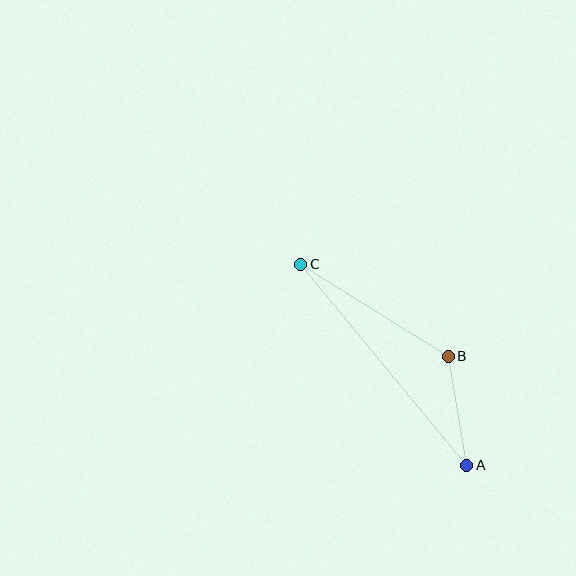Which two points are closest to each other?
Points A and B are closest to each other.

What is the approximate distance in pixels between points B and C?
The distance between B and C is approximately 174 pixels.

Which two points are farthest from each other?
Points A and C are farthest from each other.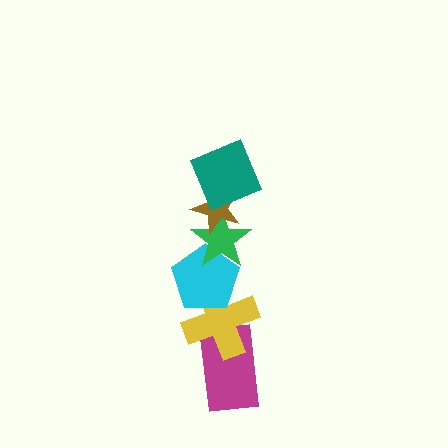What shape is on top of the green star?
The brown star is on top of the green star.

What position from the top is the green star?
The green star is 3rd from the top.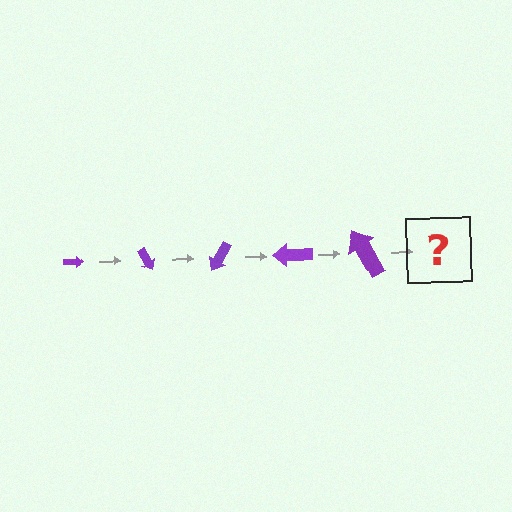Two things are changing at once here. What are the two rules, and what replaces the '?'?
The two rules are that the arrow grows larger each step and it rotates 60 degrees each step. The '?' should be an arrow, larger than the previous one and rotated 300 degrees from the start.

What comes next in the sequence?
The next element should be an arrow, larger than the previous one and rotated 300 degrees from the start.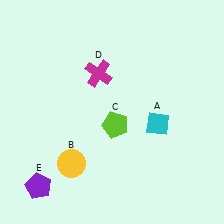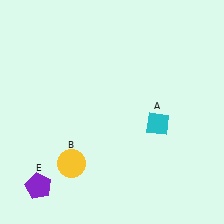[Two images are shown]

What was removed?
The magenta cross (D), the lime pentagon (C) were removed in Image 2.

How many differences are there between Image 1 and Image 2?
There are 2 differences between the two images.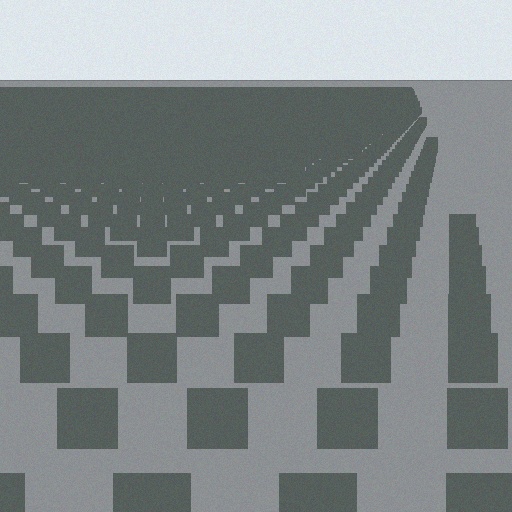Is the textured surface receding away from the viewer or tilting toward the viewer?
The surface is receding away from the viewer. Texture elements get smaller and denser toward the top.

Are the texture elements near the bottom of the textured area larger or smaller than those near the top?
Larger. Near the bottom, elements are closer to the viewer and appear at a bigger on-screen size.